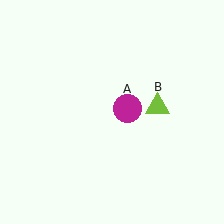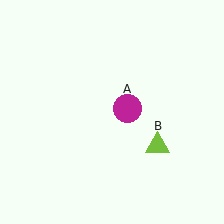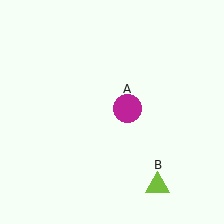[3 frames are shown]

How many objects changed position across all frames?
1 object changed position: lime triangle (object B).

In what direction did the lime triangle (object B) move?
The lime triangle (object B) moved down.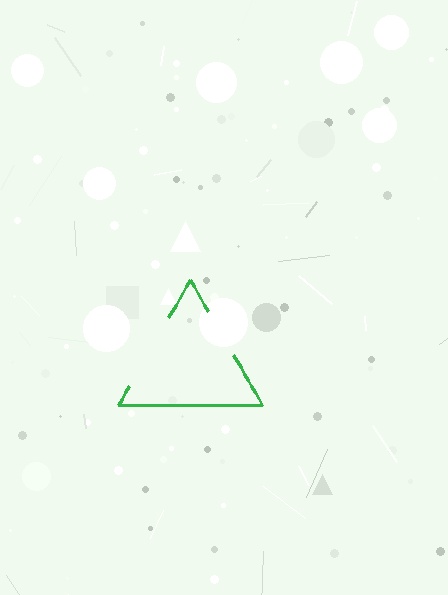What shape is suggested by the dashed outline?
The dashed outline suggests a triangle.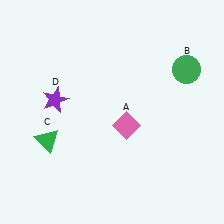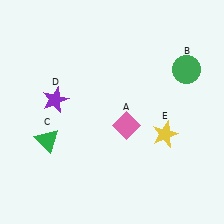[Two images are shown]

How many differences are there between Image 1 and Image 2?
There is 1 difference between the two images.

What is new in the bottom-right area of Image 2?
A yellow star (E) was added in the bottom-right area of Image 2.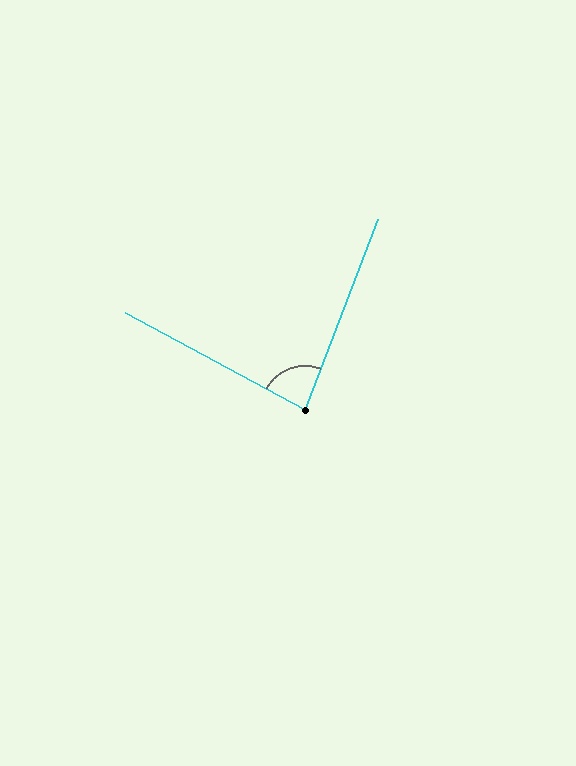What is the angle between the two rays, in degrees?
Approximately 83 degrees.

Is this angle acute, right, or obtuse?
It is acute.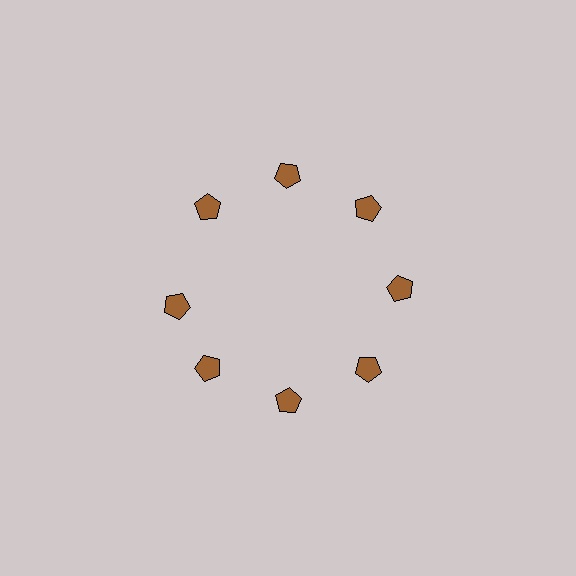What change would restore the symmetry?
The symmetry would be restored by rotating it back into even spacing with its neighbors so that all 8 pentagons sit at equal angles and equal distance from the center.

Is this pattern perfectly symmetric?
No. The 8 brown pentagons are arranged in a ring, but one element near the 9 o'clock position is rotated out of alignment along the ring, breaking the 8-fold rotational symmetry.